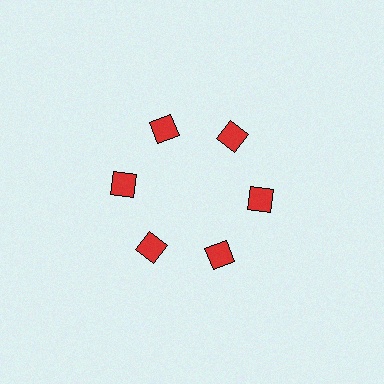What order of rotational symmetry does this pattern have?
This pattern has 6-fold rotational symmetry.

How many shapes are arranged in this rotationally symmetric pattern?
There are 6 shapes, arranged in 6 groups of 1.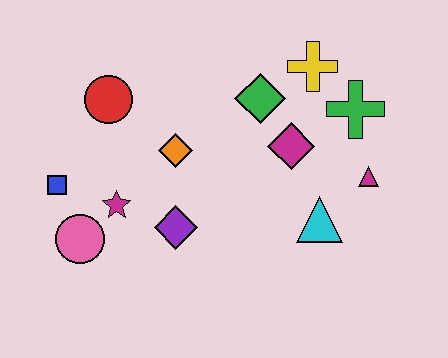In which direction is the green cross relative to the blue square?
The green cross is to the right of the blue square.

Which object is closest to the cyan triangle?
The magenta triangle is closest to the cyan triangle.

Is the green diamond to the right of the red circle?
Yes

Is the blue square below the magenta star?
No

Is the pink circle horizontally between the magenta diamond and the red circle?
No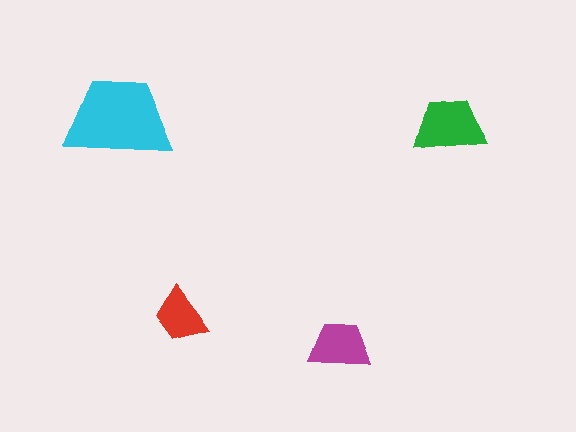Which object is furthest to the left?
The cyan trapezoid is leftmost.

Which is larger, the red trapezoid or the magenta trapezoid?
The magenta one.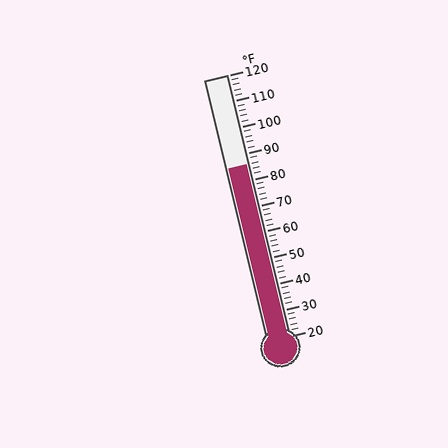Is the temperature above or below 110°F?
The temperature is below 110°F.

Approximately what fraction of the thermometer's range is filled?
The thermometer is filled to approximately 65% of its range.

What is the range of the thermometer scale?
The thermometer scale ranges from 20°F to 120°F.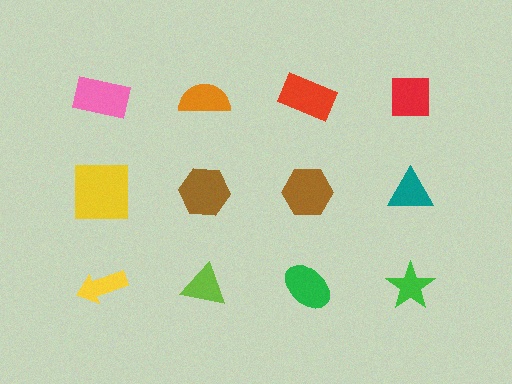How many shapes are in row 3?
4 shapes.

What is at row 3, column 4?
A green star.